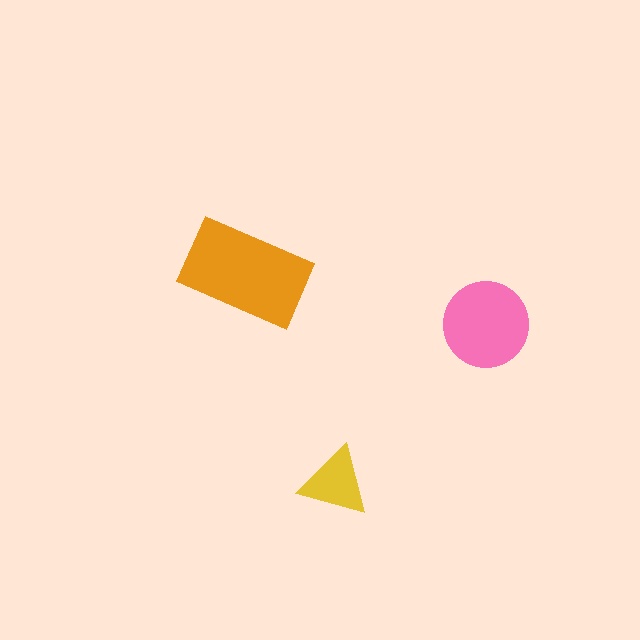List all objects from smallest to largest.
The yellow triangle, the pink circle, the orange rectangle.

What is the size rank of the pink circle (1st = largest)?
2nd.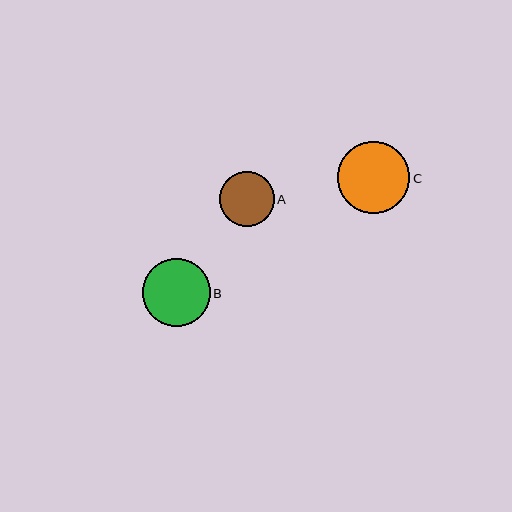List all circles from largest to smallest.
From largest to smallest: C, B, A.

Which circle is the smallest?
Circle A is the smallest with a size of approximately 55 pixels.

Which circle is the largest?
Circle C is the largest with a size of approximately 72 pixels.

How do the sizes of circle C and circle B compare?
Circle C and circle B are approximately the same size.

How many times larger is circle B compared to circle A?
Circle B is approximately 1.2 times the size of circle A.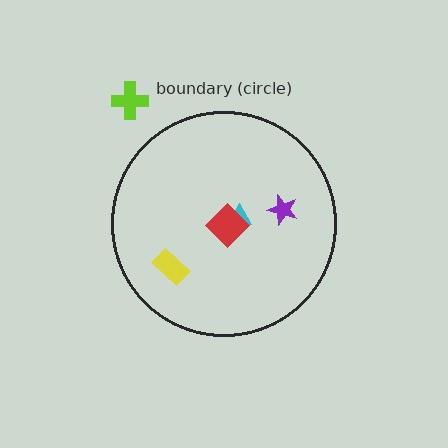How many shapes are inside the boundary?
4 inside, 1 outside.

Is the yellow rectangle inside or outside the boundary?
Inside.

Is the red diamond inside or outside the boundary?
Inside.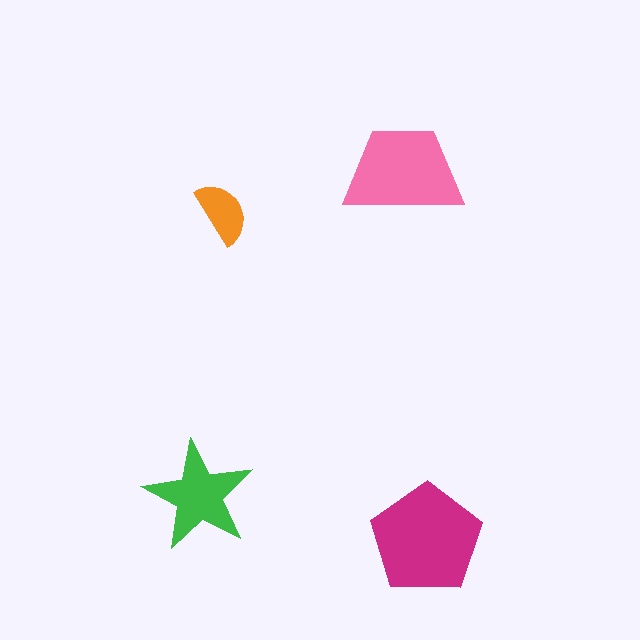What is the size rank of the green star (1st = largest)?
3rd.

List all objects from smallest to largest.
The orange semicircle, the green star, the pink trapezoid, the magenta pentagon.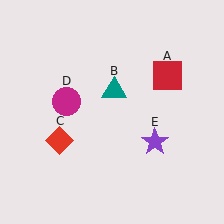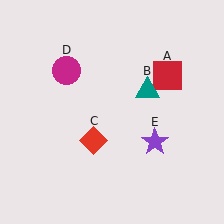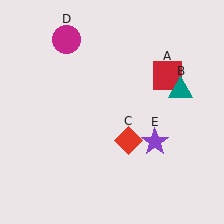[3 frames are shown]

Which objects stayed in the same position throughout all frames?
Red square (object A) and purple star (object E) remained stationary.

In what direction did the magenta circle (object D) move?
The magenta circle (object D) moved up.